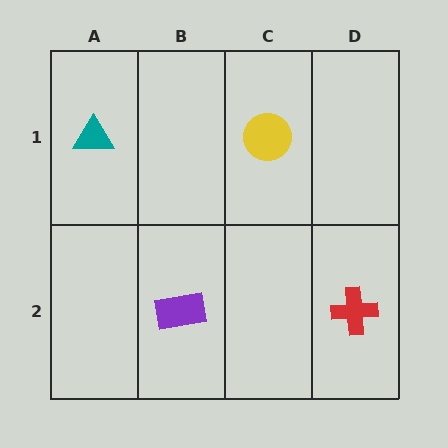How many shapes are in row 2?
2 shapes.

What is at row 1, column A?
A teal triangle.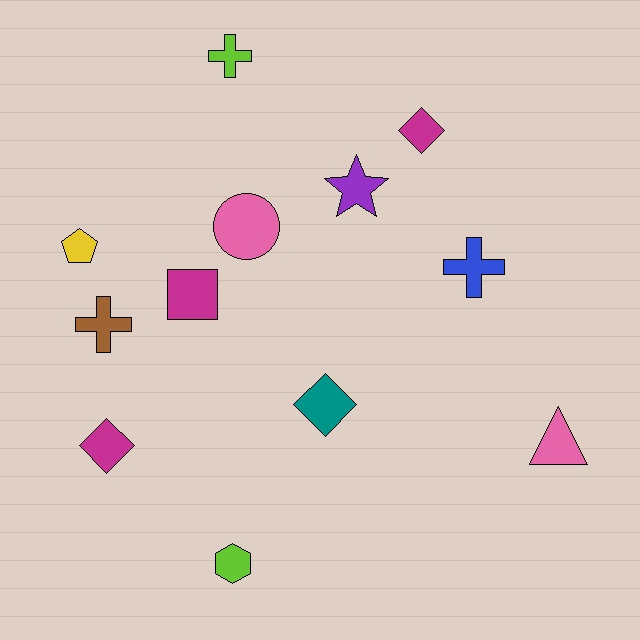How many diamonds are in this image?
There are 3 diamonds.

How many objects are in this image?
There are 12 objects.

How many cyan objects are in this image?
There are no cyan objects.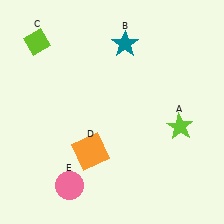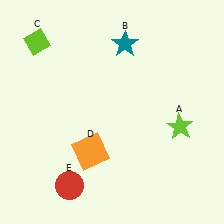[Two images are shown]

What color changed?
The circle (E) changed from pink in Image 1 to red in Image 2.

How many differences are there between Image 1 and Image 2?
There is 1 difference between the two images.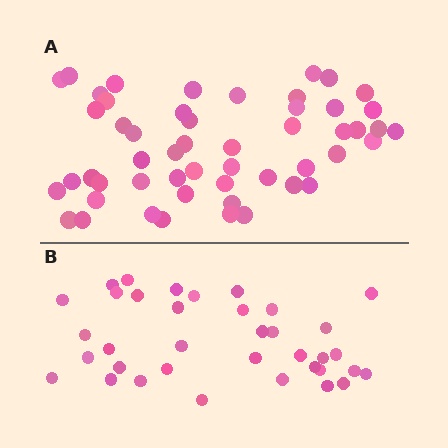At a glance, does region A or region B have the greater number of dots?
Region A (the top region) has more dots.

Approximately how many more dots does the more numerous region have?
Region A has approximately 15 more dots than region B.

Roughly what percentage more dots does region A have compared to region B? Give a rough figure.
About 45% more.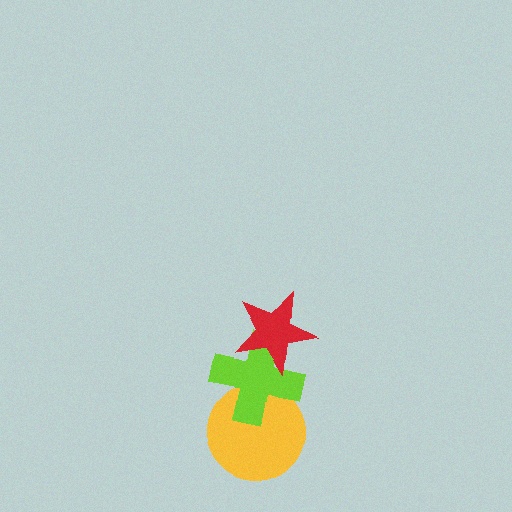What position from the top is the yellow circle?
The yellow circle is 3rd from the top.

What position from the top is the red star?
The red star is 1st from the top.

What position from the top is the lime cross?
The lime cross is 2nd from the top.